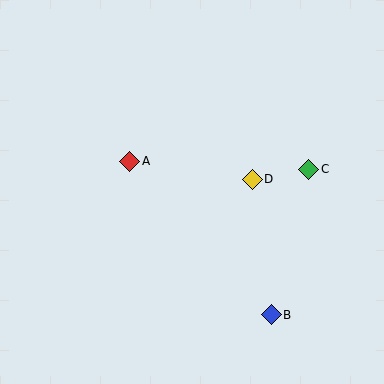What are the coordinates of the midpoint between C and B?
The midpoint between C and B is at (290, 242).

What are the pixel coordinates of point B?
Point B is at (271, 315).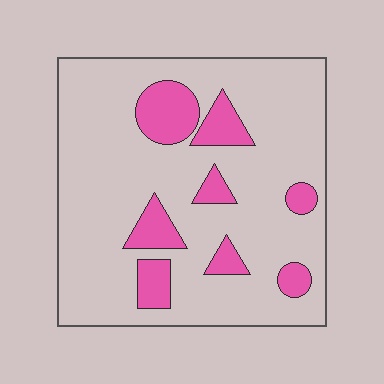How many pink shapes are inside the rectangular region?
8.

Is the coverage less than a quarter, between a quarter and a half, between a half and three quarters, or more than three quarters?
Less than a quarter.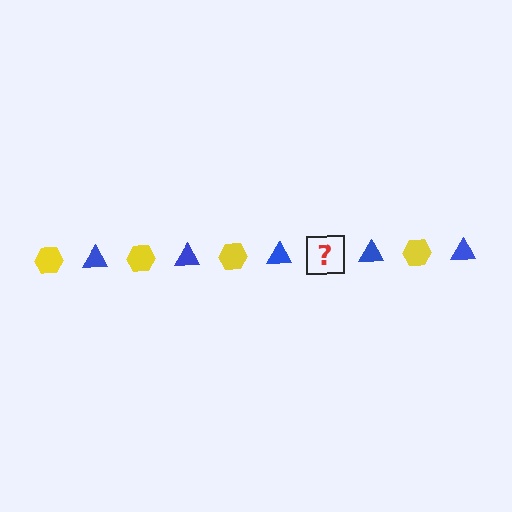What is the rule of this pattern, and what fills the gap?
The rule is that the pattern alternates between yellow hexagon and blue triangle. The gap should be filled with a yellow hexagon.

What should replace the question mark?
The question mark should be replaced with a yellow hexagon.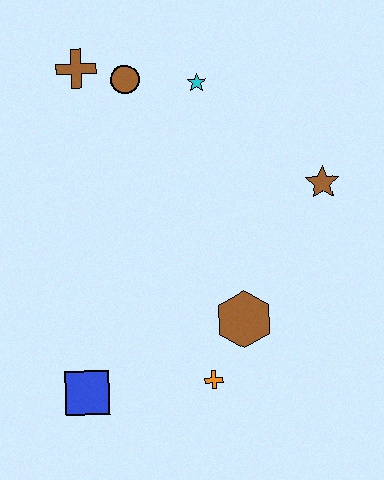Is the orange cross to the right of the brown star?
No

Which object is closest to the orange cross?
The brown hexagon is closest to the orange cross.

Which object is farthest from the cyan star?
The blue square is farthest from the cyan star.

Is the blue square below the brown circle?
Yes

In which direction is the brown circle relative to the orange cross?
The brown circle is above the orange cross.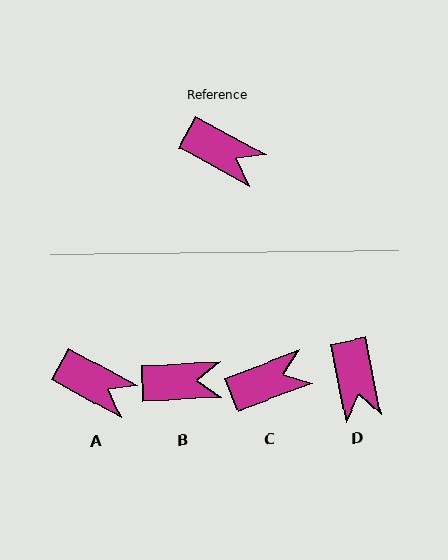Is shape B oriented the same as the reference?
No, it is off by about 31 degrees.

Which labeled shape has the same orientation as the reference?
A.